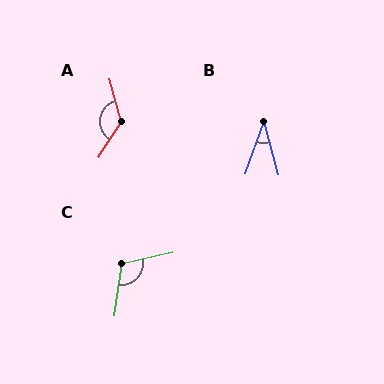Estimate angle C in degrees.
Approximately 110 degrees.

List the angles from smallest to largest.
B (35°), C (110°), A (132°).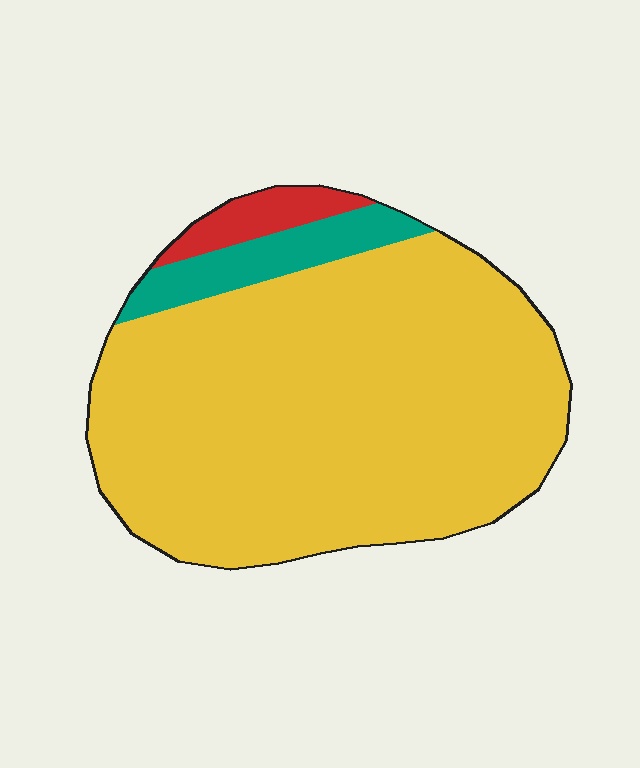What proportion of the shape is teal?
Teal takes up about one tenth (1/10) of the shape.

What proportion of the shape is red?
Red takes up less than a quarter of the shape.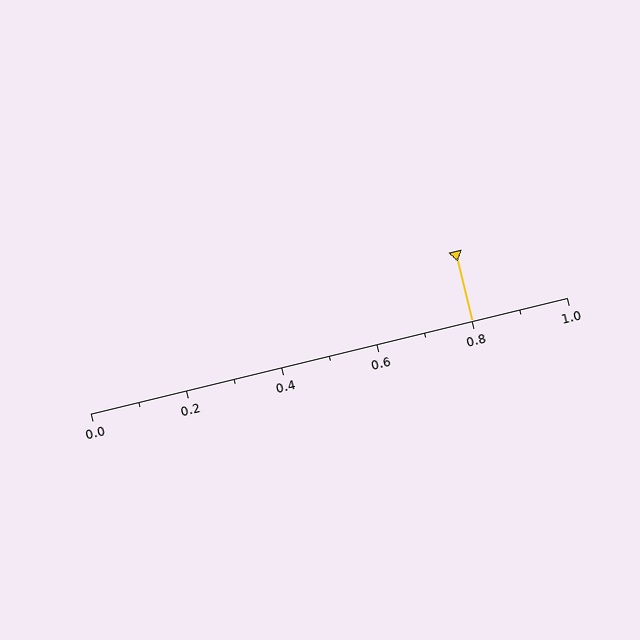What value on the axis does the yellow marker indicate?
The marker indicates approximately 0.8.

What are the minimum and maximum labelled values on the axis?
The axis runs from 0.0 to 1.0.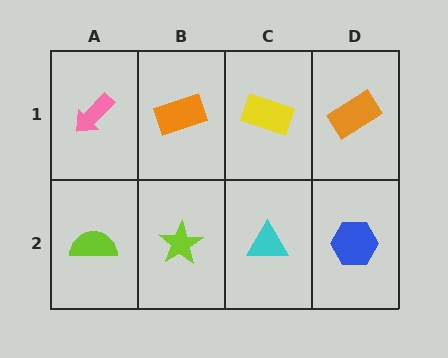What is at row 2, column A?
A lime semicircle.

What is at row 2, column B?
A lime star.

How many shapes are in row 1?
4 shapes.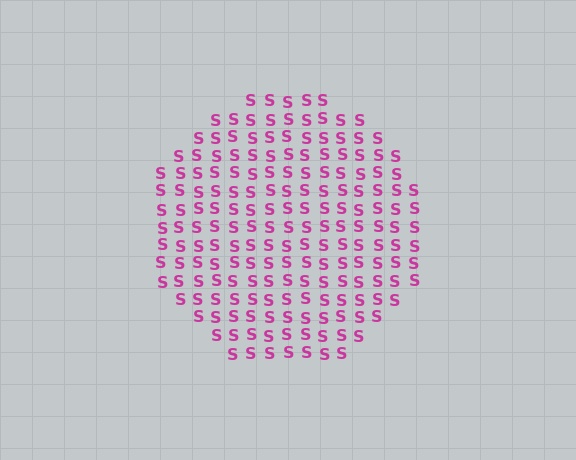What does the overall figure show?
The overall figure shows a circle.